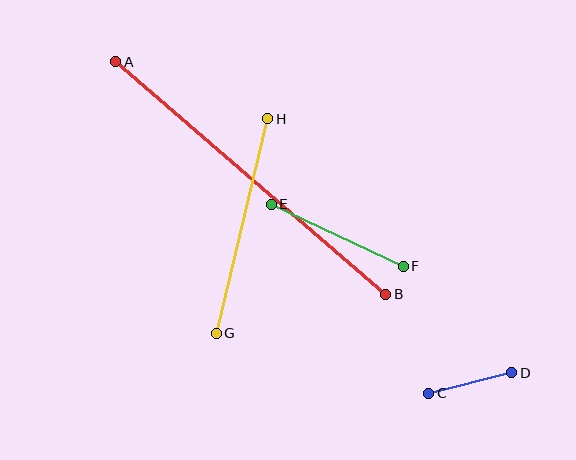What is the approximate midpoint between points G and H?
The midpoint is at approximately (242, 226) pixels.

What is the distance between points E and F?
The distance is approximately 146 pixels.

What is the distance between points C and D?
The distance is approximately 85 pixels.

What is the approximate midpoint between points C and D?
The midpoint is at approximately (470, 383) pixels.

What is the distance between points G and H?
The distance is approximately 221 pixels.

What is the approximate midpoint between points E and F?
The midpoint is at approximately (337, 235) pixels.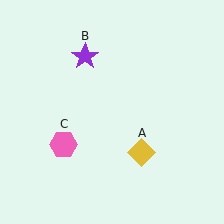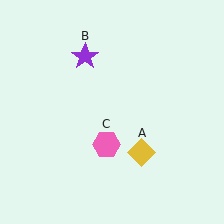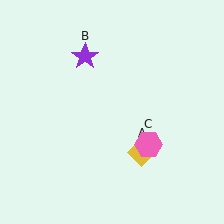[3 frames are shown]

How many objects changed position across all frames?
1 object changed position: pink hexagon (object C).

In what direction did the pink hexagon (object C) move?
The pink hexagon (object C) moved right.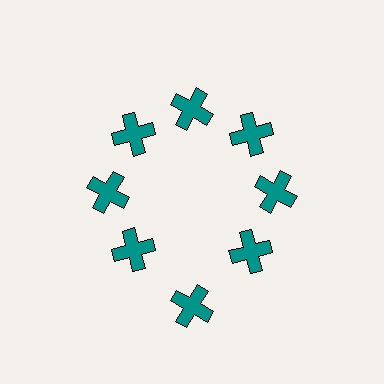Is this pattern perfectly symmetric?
No. The 8 teal crosses are arranged in a ring, but one element near the 6 o'clock position is pushed outward from the center, breaking the 8-fold rotational symmetry.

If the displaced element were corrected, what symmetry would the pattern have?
It would have 8-fold rotational symmetry — the pattern would map onto itself every 45 degrees.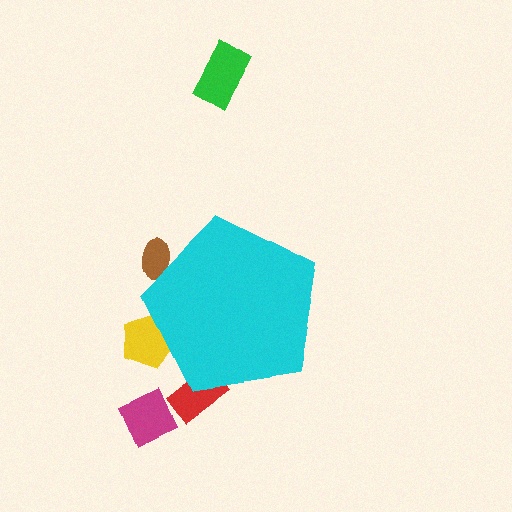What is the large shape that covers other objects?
A cyan pentagon.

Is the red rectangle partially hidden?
Yes, the red rectangle is partially hidden behind the cyan pentagon.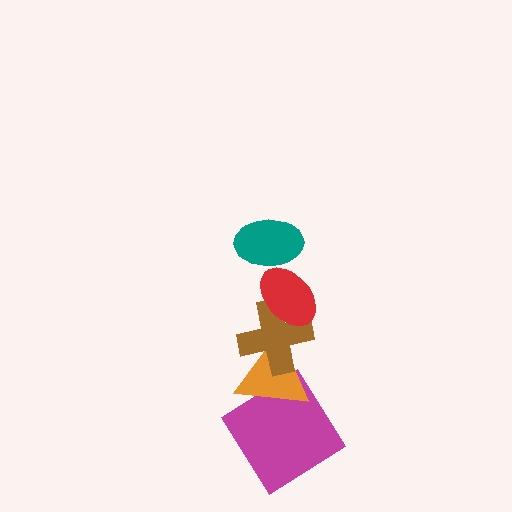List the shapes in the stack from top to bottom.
From top to bottom: the teal ellipse, the red ellipse, the brown cross, the orange triangle, the magenta diamond.